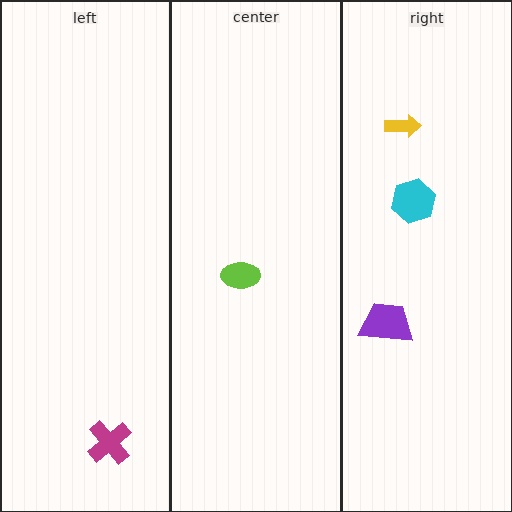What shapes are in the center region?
The lime ellipse.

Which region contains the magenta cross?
The left region.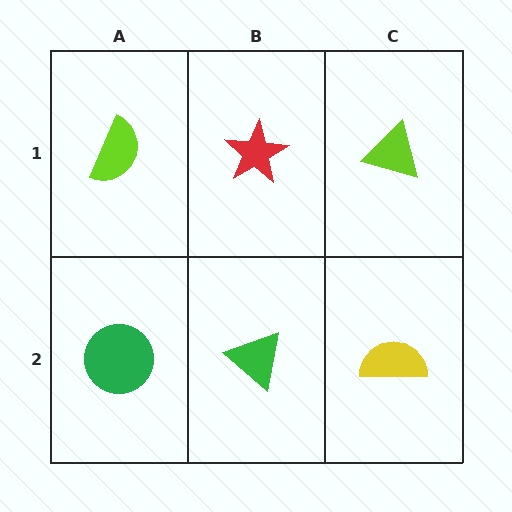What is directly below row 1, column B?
A green triangle.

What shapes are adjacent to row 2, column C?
A lime triangle (row 1, column C), a green triangle (row 2, column B).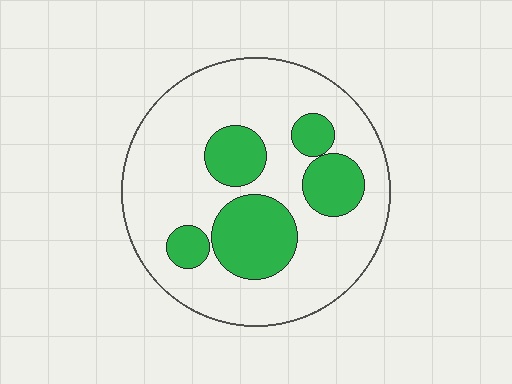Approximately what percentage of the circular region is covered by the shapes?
Approximately 25%.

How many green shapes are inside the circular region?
5.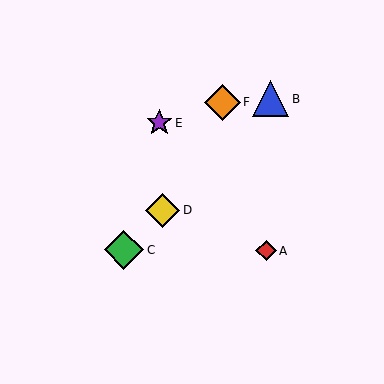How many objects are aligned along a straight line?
3 objects (B, C, D) are aligned along a straight line.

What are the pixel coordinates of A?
Object A is at (266, 251).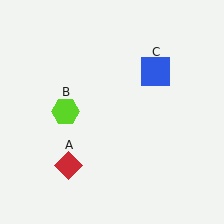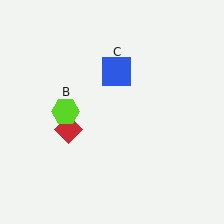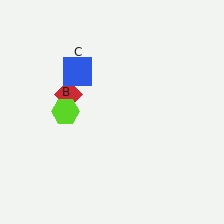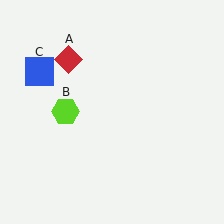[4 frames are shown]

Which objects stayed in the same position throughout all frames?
Lime hexagon (object B) remained stationary.